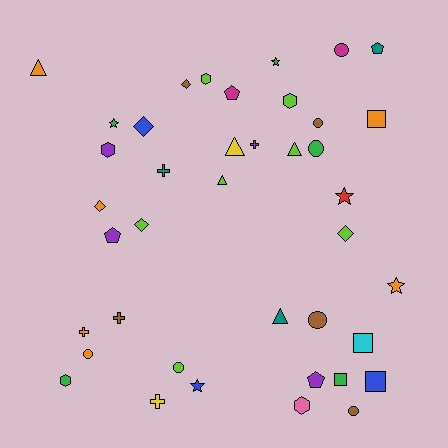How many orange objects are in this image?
There are 6 orange objects.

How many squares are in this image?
There are 4 squares.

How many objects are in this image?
There are 40 objects.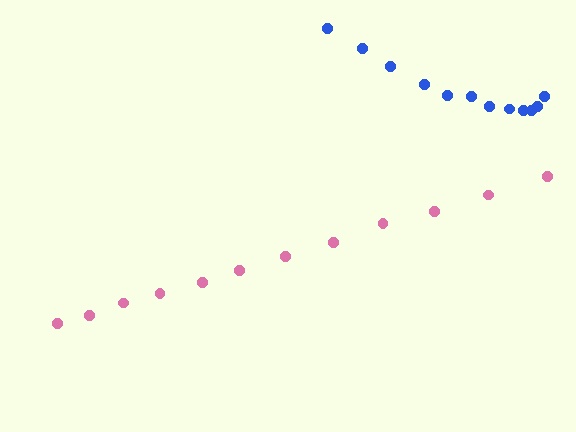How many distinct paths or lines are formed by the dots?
There are 2 distinct paths.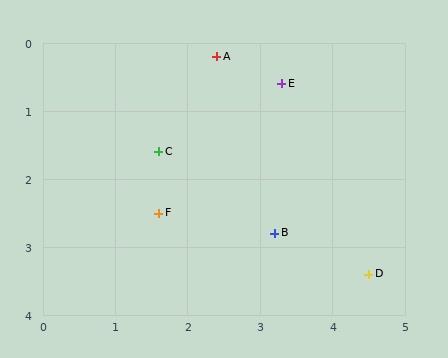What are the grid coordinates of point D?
Point D is at approximately (4.5, 3.4).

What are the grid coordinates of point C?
Point C is at approximately (1.6, 1.6).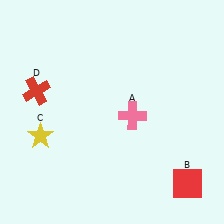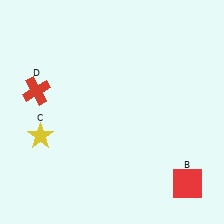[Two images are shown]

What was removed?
The pink cross (A) was removed in Image 2.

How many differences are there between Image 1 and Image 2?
There is 1 difference between the two images.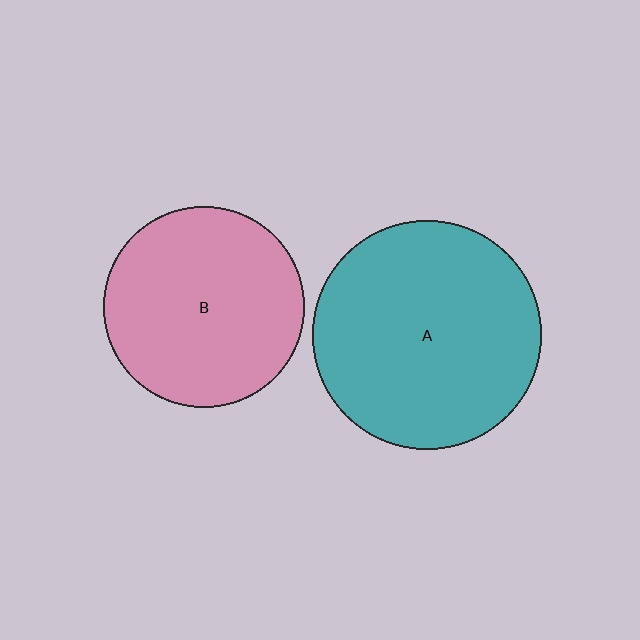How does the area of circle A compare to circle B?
Approximately 1.3 times.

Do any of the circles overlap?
No, none of the circles overlap.